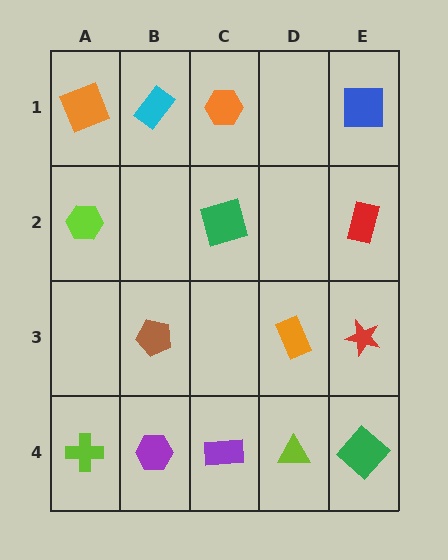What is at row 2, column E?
A red rectangle.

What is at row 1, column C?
An orange hexagon.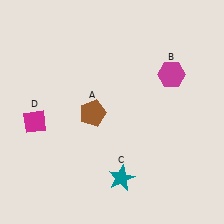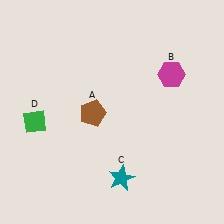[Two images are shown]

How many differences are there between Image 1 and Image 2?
There is 1 difference between the two images.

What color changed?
The diamond (D) changed from magenta in Image 1 to green in Image 2.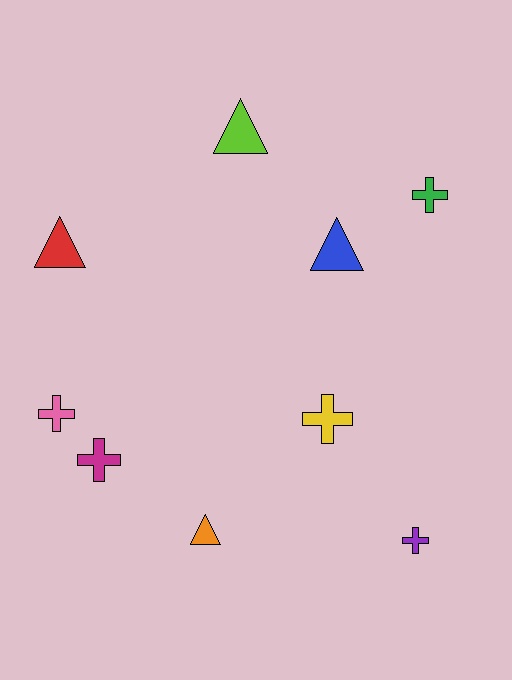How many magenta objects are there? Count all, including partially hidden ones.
There is 1 magenta object.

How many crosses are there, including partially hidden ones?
There are 5 crosses.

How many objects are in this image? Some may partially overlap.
There are 9 objects.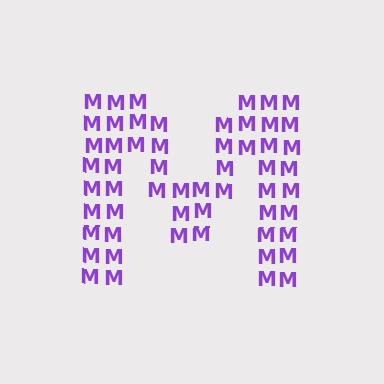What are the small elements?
The small elements are letter M's.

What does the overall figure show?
The overall figure shows the letter M.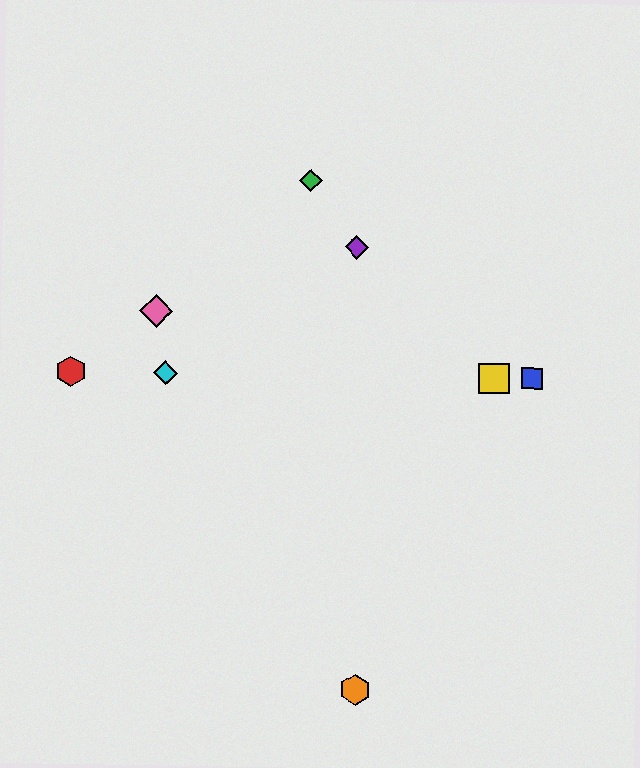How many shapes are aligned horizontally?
4 shapes (the red hexagon, the blue square, the yellow square, the cyan diamond) are aligned horizontally.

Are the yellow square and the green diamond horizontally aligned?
No, the yellow square is at y≈378 and the green diamond is at y≈180.